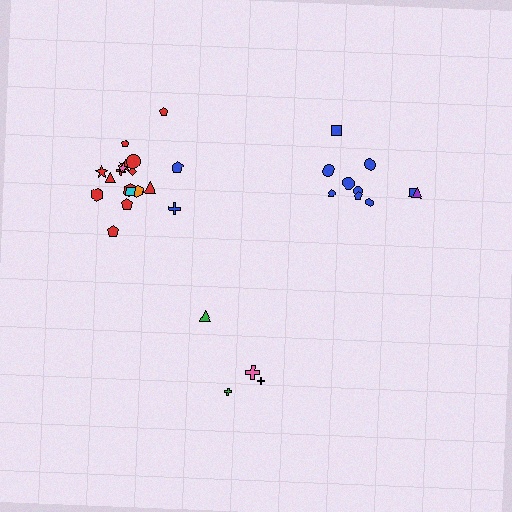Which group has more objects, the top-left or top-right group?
The top-left group.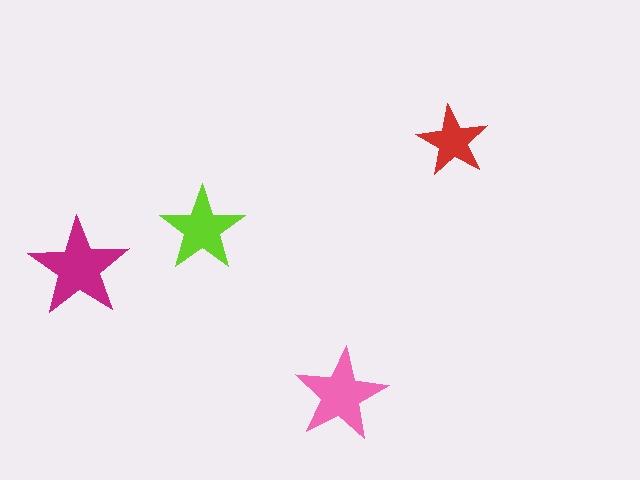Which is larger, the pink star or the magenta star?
The magenta one.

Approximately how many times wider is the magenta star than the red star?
About 1.5 times wider.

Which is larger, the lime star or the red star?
The lime one.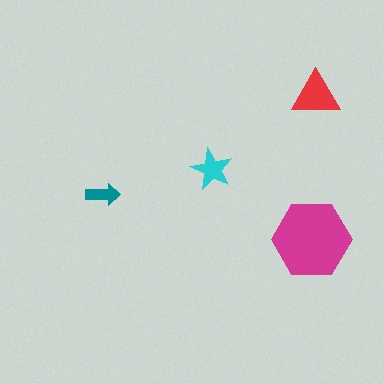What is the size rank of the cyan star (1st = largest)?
3rd.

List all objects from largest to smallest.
The magenta hexagon, the red triangle, the cyan star, the teal arrow.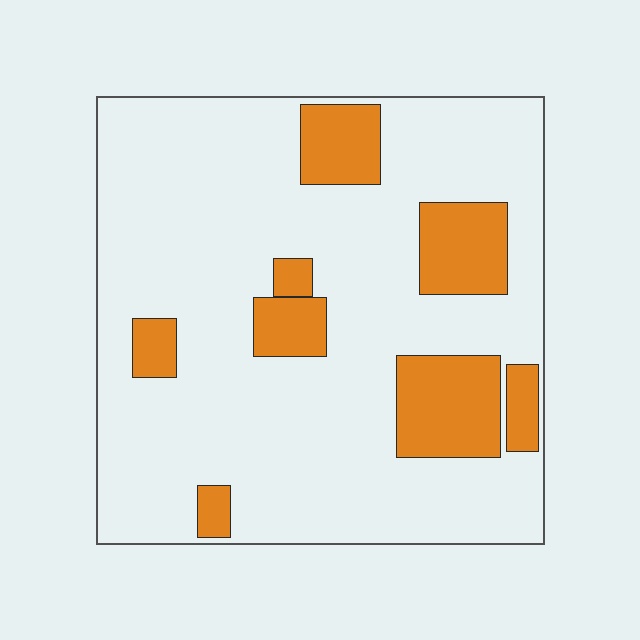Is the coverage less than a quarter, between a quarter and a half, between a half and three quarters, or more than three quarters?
Less than a quarter.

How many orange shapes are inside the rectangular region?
8.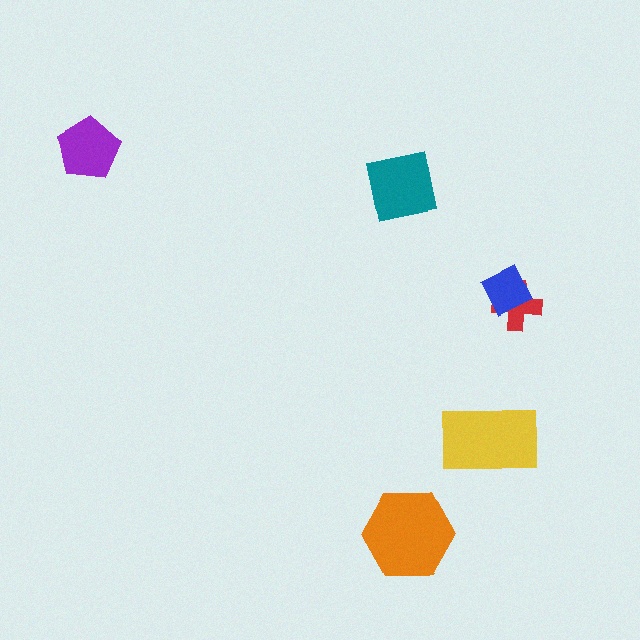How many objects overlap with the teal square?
0 objects overlap with the teal square.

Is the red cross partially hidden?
Yes, it is partially covered by another shape.